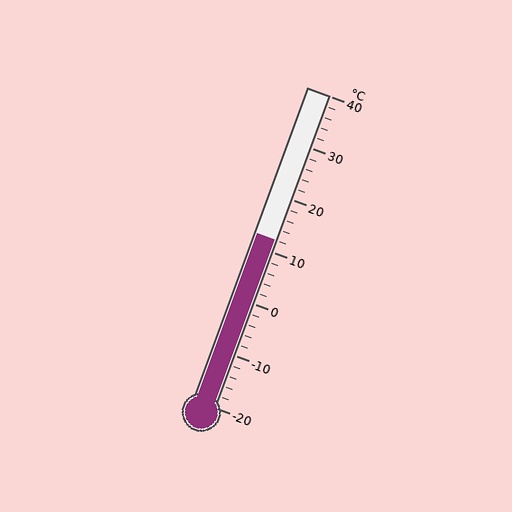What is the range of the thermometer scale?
The thermometer scale ranges from -20°C to 40°C.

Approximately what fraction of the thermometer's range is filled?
The thermometer is filled to approximately 55% of its range.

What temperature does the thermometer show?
The thermometer shows approximately 12°C.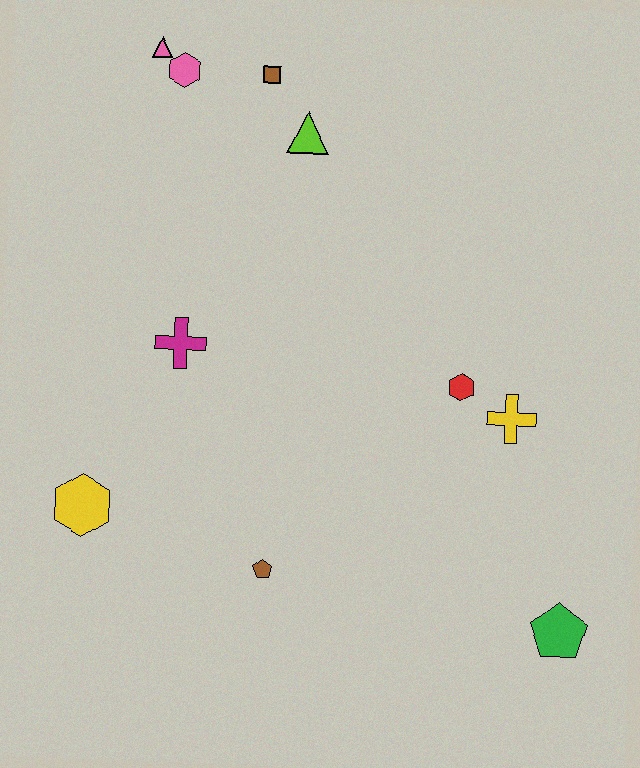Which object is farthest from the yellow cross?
The pink triangle is farthest from the yellow cross.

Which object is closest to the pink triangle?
The pink hexagon is closest to the pink triangle.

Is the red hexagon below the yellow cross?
No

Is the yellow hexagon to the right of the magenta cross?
No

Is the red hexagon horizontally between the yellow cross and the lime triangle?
Yes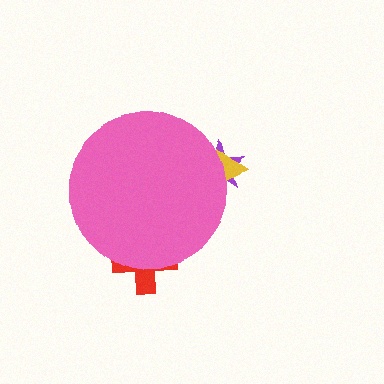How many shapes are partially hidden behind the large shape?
3 shapes are partially hidden.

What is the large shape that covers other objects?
A pink circle.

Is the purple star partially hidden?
Yes, the purple star is partially hidden behind the pink circle.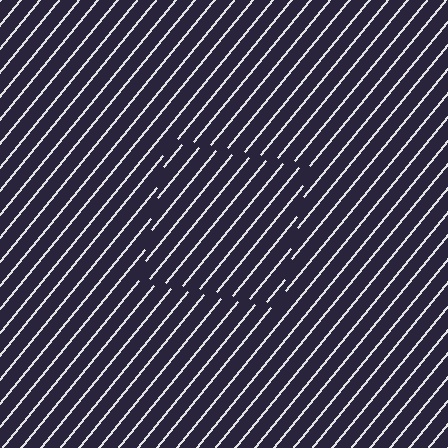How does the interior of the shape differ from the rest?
The interior of the shape contains the same grating, shifted by half a period — the contour is defined by the phase discontinuity where line-ends from the inner and outer gratings abut.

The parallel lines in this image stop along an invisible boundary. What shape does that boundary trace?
An illusory square. The interior of the shape contains the same grating, shifted by half a period — the contour is defined by the phase discontinuity where line-ends from the inner and outer gratings abut.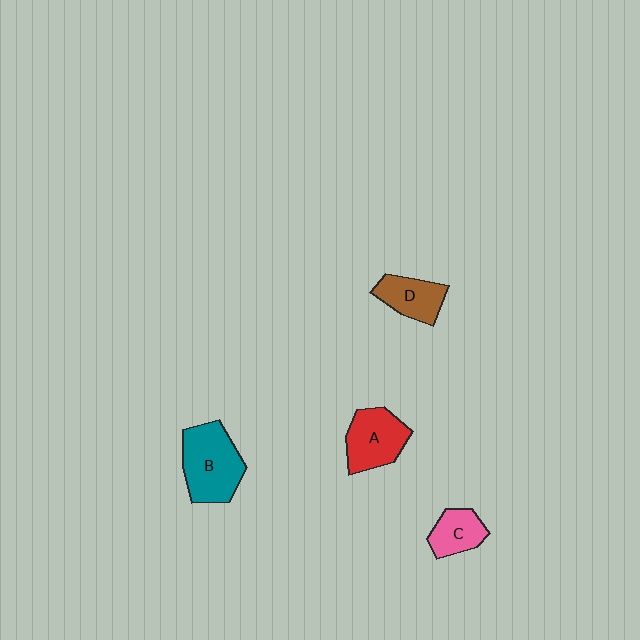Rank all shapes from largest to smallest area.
From largest to smallest: B (teal), A (red), D (brown), C (pink).